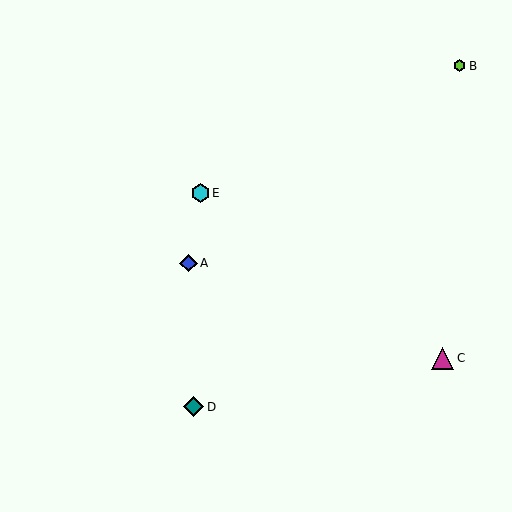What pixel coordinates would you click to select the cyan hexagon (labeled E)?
Click at (200, 193) to select the cyan hexagon E.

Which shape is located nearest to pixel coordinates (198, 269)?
The blue diamond (labeled A) at (189, 263) is nearest to that location.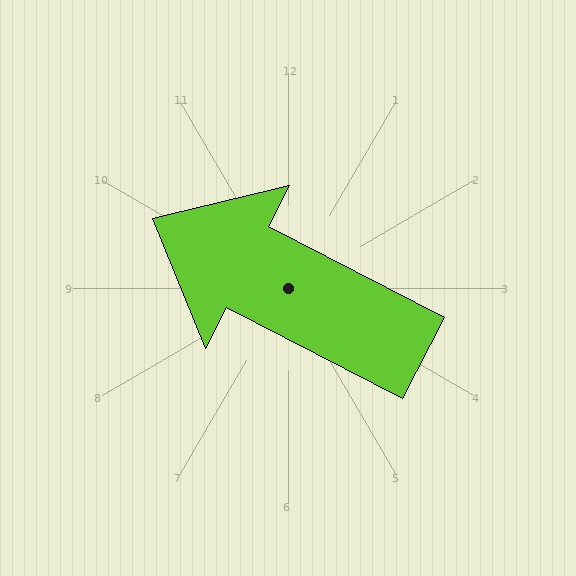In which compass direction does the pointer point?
Northwest.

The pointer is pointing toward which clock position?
Roughly 10 o'clock.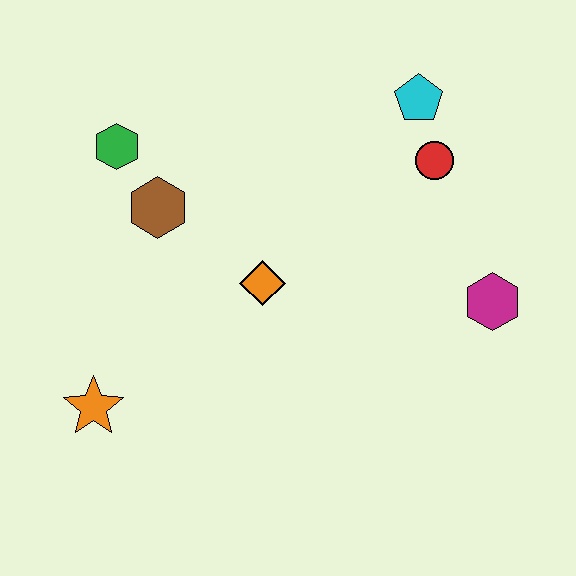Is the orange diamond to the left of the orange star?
No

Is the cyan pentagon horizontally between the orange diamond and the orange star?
No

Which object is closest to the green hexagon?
The brown hexagon is closest to the green hexagon.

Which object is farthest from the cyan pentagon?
The orange star is farthest from the cyan pentagon.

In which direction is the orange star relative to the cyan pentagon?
The orange star is to the left of the cyan pentagon.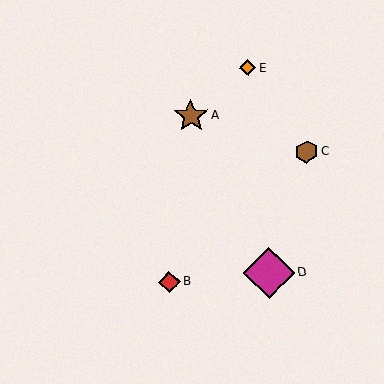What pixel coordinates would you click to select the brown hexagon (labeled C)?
Click at (306, 152) to select the brown hexagon C.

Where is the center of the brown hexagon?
The center of the brown hexagon is at (306, 152).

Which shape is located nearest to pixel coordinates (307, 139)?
The brown hexagon (labeled C) at (306, 152) is nearest to that location.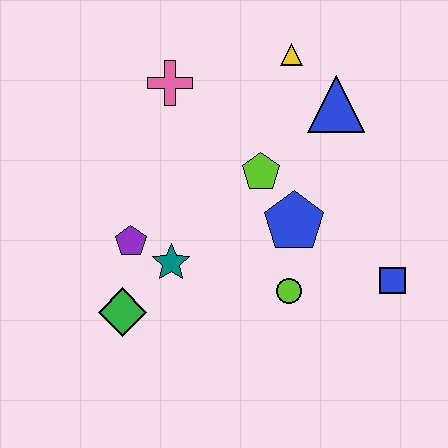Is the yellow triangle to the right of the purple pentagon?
Yes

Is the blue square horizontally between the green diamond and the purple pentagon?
No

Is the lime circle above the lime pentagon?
No